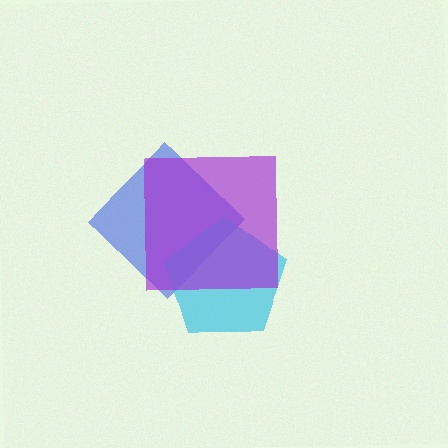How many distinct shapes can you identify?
There are 3 distinct shapes: a blue diamond, a cyan pentagon, a purple square.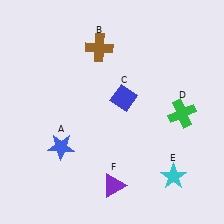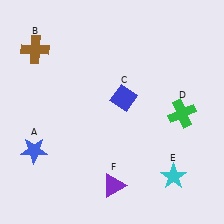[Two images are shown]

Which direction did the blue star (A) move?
The blue star (A) moved left.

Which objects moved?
The objects that moved are: the blue star (A), the brown cross (B).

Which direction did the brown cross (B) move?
The brown cross (B) moved left.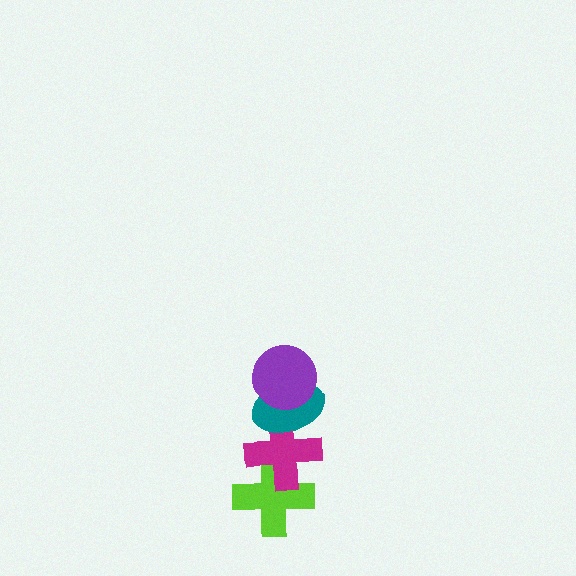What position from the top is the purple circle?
The purple circle is 1st from the top.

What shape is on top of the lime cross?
The magenta cross is on top of the lime cross.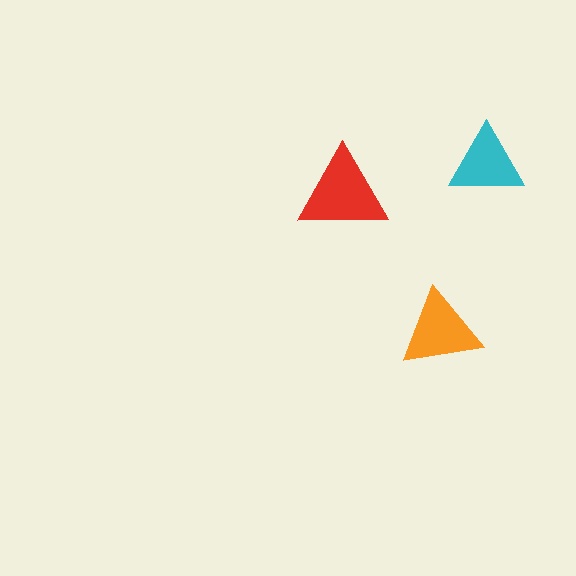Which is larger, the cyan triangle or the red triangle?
The red one.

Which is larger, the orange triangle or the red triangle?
The red one.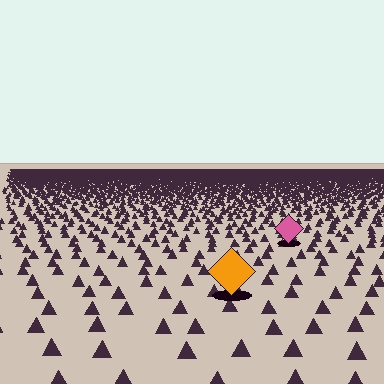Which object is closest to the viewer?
The orange diamond is closest. The texture marks near it are larger and more spread out.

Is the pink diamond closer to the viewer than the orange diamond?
No. The orange diamond is closer — you can tell from the texture gradient: the ground texture is coarser near it.